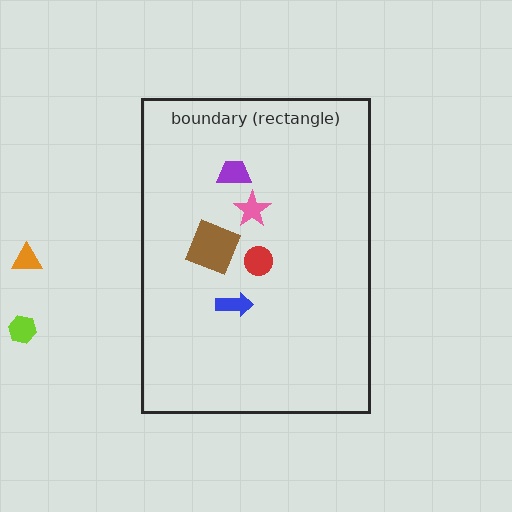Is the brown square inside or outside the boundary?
Inside.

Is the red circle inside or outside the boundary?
Inside.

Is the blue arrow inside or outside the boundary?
Inside.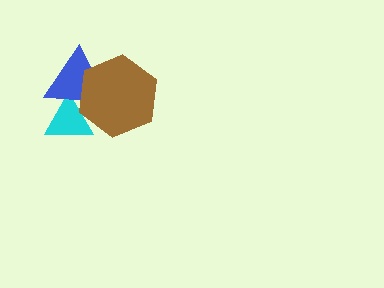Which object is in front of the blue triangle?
The brown hexagon is in front of the blue triangle.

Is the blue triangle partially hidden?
Yes, it is partially covered by another shape.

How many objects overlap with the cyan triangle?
2 objects overlap with the cyan triangle.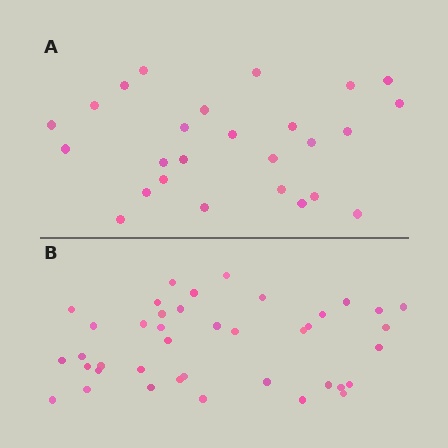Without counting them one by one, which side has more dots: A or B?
Region B (the bottom region) has more dots.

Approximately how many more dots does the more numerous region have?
Region B has approximately 15 more dots than region A.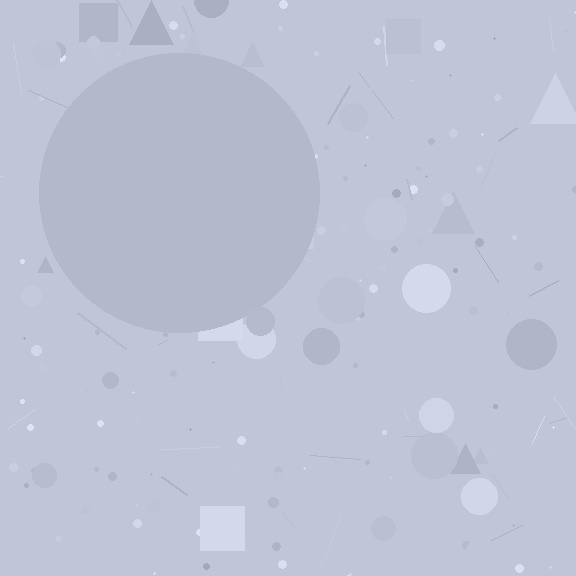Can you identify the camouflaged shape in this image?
The camouflaged shape is a circle.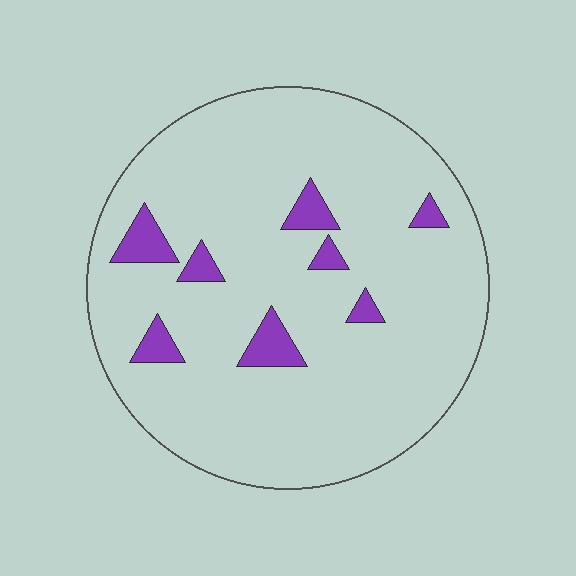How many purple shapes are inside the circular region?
8.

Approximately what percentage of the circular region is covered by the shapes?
Approximately 10%.